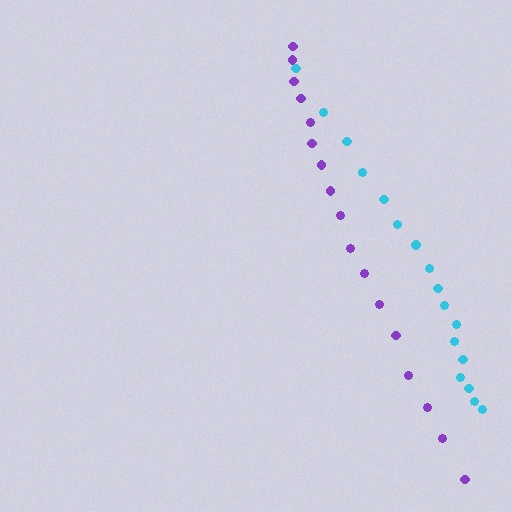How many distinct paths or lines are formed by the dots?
There are 2 distinct paths.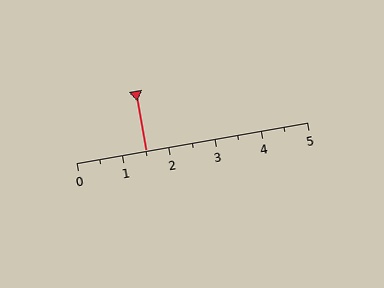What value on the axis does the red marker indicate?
The marker indicates approximately 1.5.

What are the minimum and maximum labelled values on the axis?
The axis runs from 0 to 5.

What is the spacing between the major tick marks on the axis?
The major ticks are spaced 1 apart.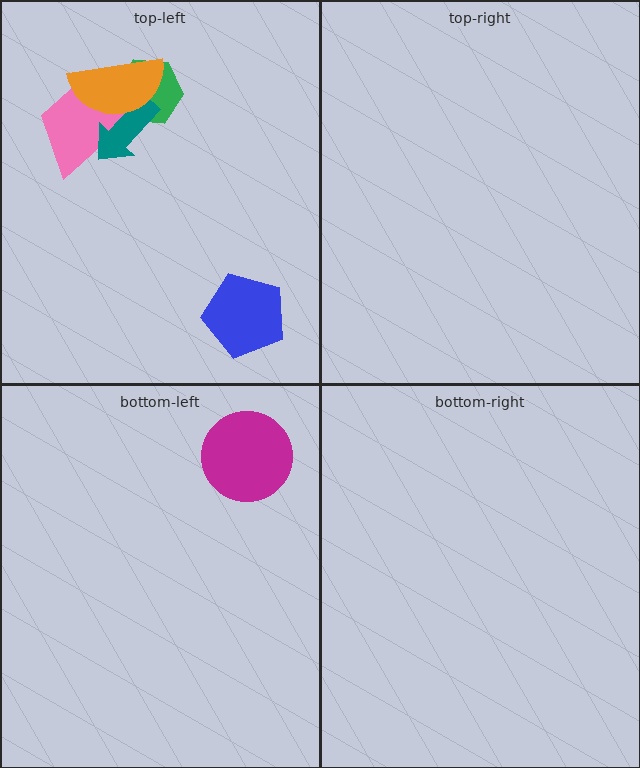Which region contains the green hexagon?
The top-left region.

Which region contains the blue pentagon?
The top-left region.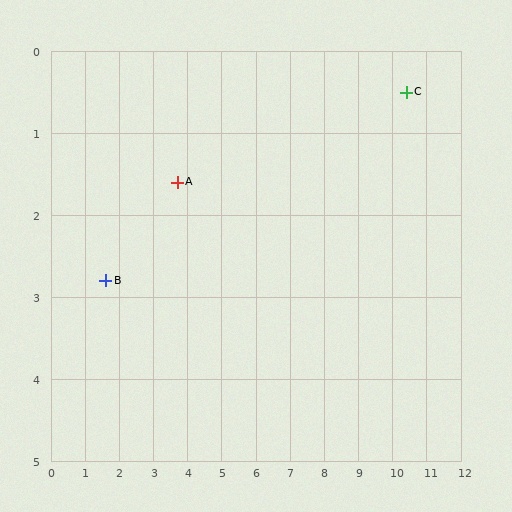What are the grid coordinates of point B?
Point B is at approximately (1.6, 2.8).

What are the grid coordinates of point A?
Point A is at approximately (3.7, 1.6).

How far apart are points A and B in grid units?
Points A and B are about 2.4 grid units apart.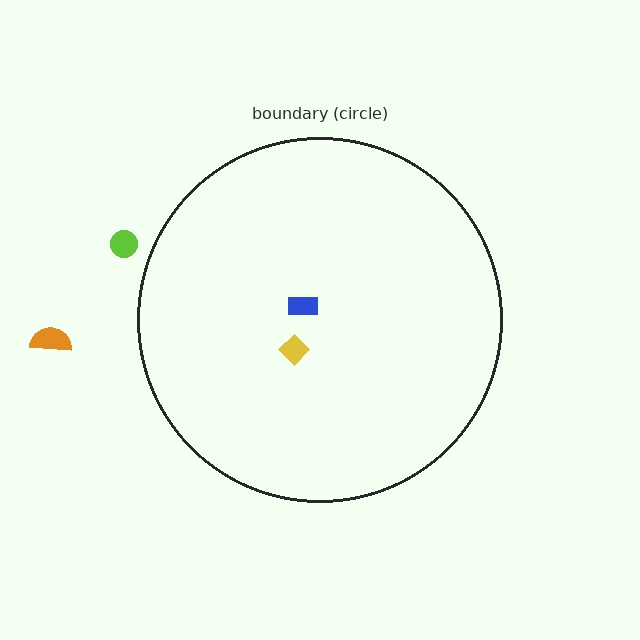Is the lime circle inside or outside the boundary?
Outside.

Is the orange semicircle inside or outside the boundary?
Outside.